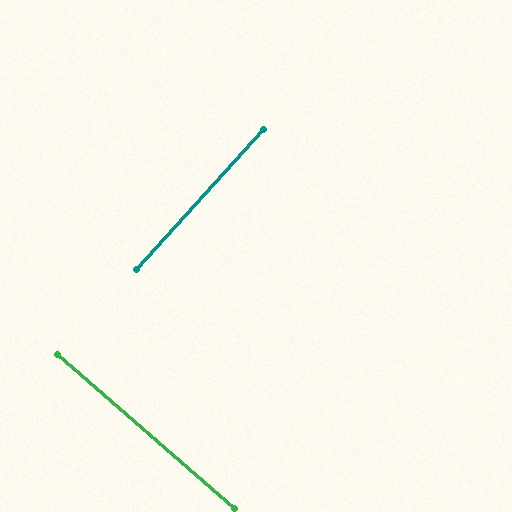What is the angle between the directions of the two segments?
Approximately 89 degrees.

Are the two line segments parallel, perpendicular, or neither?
Perpendicular — they meet at approximately 89°.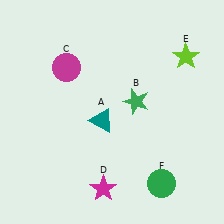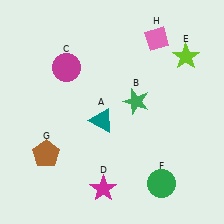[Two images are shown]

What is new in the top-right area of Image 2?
A pink diamond (H) was added in the top-right area of Image 2.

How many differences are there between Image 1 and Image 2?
There are 2 differences between the two images.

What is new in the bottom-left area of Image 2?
A brown pentagon (G) was added in the bottom-left area of Image 2.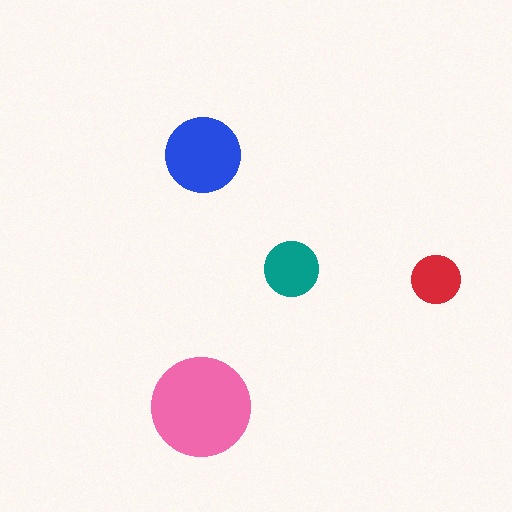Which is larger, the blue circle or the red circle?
The blue one.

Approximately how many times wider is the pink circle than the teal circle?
About 2 times wider.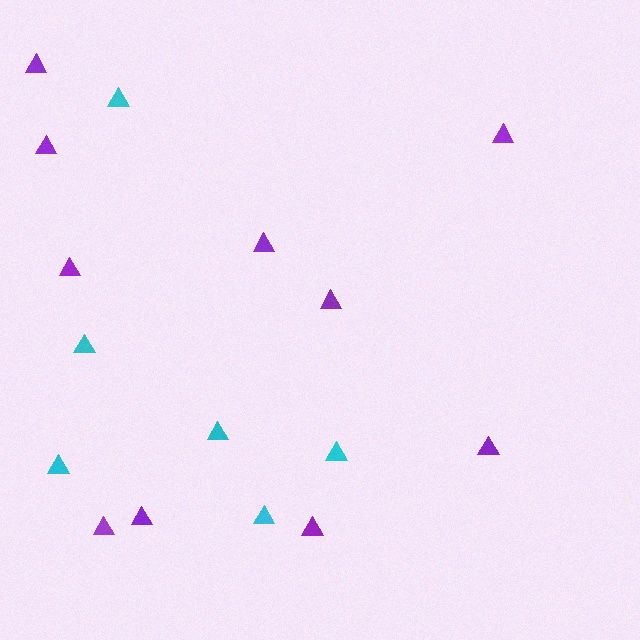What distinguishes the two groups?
There are 2 groups: one group of cyan triangles (6) and one group of purple triangles (10).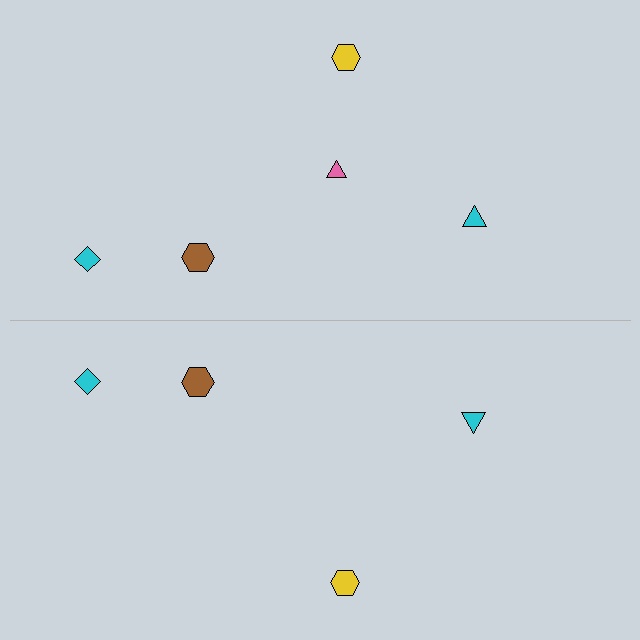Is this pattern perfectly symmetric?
No, the pattern is not perfectly symmetric. A pink triangle is missing from the bottom side.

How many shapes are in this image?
There are 9 shapes in this image.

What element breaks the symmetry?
A pink triangle is missing from the bottom side.